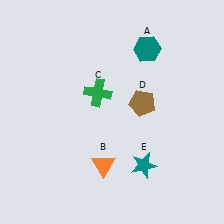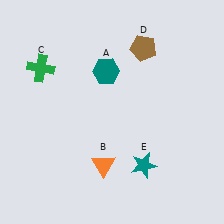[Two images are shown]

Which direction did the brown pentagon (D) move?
The brown pentagon (D) moved up.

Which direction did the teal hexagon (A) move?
The teal hexagon (A) moved left.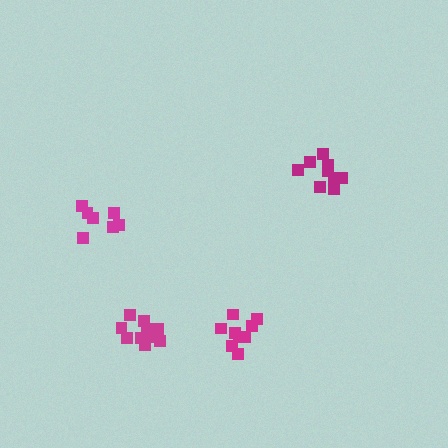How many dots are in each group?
Group 1: 9 dots, Group 2: 7 dots, Group 3: 12 dots, Group 4: 9 dots (37 total).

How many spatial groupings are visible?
There are 4 spatial groupings.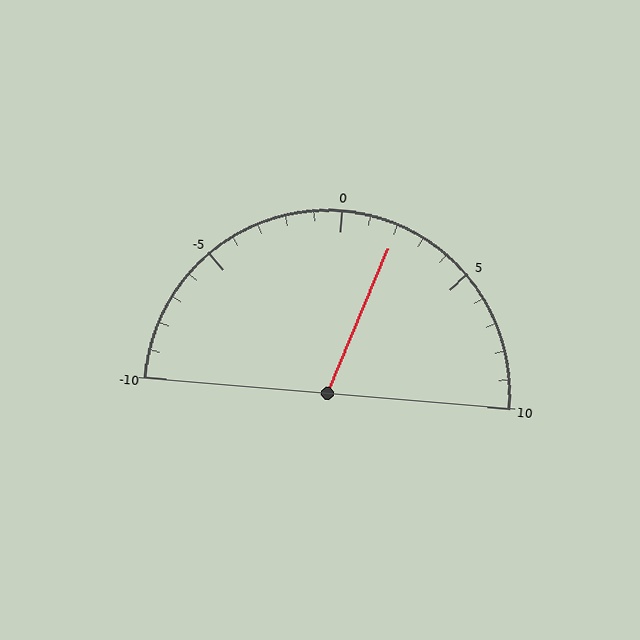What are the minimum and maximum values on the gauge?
The gauge ranges from -10 to 10.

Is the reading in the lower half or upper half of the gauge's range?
The reading is in the upper half of the range (-10 to 10).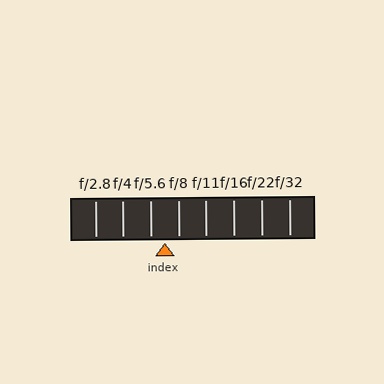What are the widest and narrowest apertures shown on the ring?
The widest aperture shown is f/2.8 and the narrowest is f/32.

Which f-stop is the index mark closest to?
The index mark is closest to f/8.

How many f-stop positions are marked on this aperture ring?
There are 8 f-stop positions marked.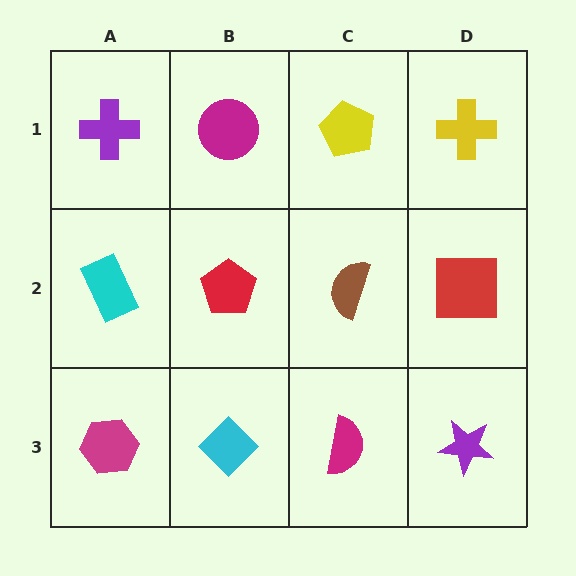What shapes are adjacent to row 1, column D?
A red square (row 2, column D), a yellow pentagon (row 1, column C).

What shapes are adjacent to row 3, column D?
A red square (row 2, column D), a magenta semicircle (row 3, column C).